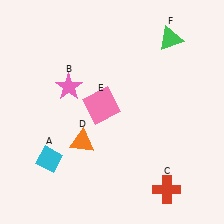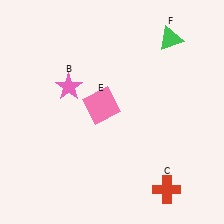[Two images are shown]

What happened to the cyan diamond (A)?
The cyan diamond (A) was removed in Image 2. It was in the bottom-left area of Image 1.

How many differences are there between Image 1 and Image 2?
There are 2 differences between the two images.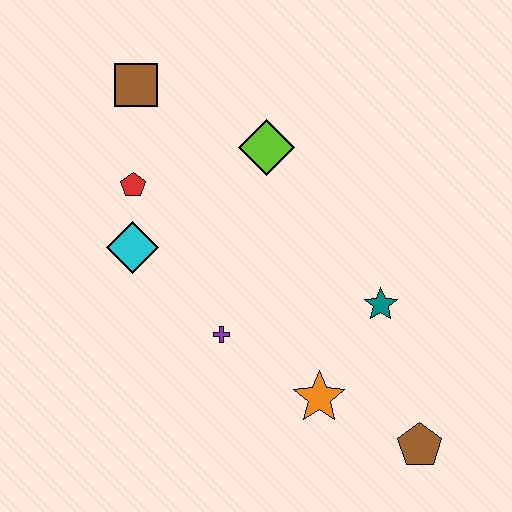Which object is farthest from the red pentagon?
The brown pentagon is farthest from the red pentagon.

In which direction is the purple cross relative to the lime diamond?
The purple cross is below the lime diamond.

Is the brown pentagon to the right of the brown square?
Yes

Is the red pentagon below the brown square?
Yes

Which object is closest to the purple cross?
The orange star is closest to the purple cross.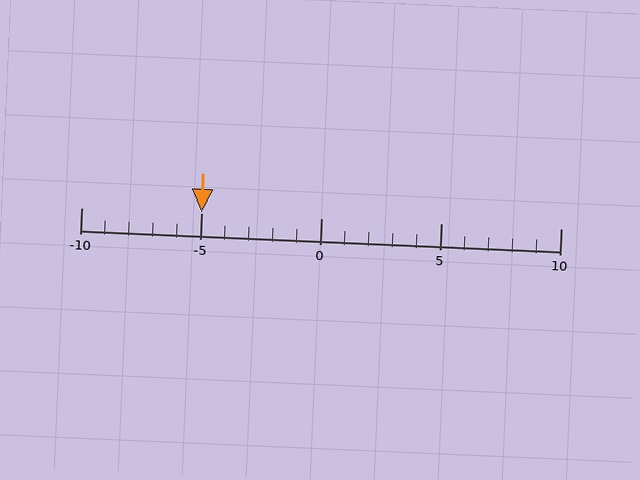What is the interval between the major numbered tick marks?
The major tick marks are spaced 5 units apart.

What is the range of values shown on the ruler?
The ruler shows values from -10 to 10.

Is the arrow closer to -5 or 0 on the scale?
The arrow is closer to -5.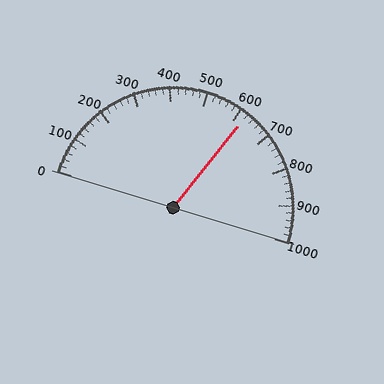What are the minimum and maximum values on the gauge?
The gauge ranges from 0 to 1000.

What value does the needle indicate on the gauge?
The needle indicates approximately 620.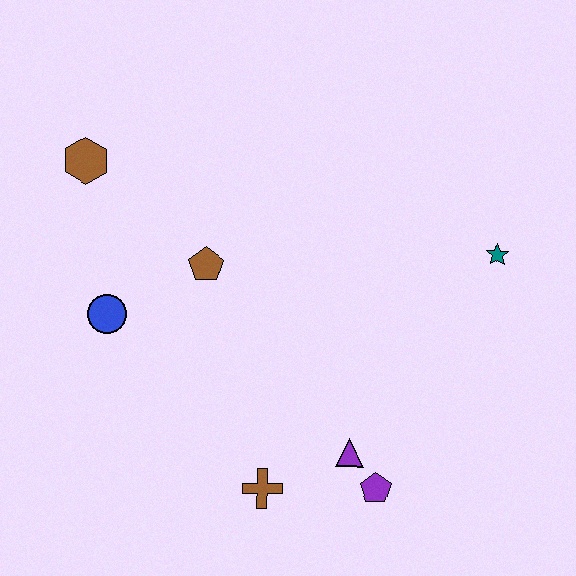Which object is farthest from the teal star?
The brown hexagon is farthest from the teal star.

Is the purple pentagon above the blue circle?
No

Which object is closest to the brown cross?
The purple triangle is closest to the brown cross.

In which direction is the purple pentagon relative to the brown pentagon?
The purple pentagon is below the brown pentagon.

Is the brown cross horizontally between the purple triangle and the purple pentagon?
No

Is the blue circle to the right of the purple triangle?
No